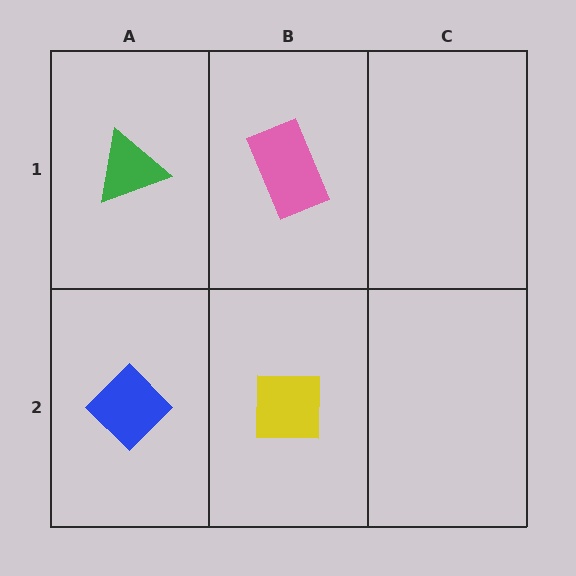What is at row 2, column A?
A blue diamond.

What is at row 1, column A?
A green triangle.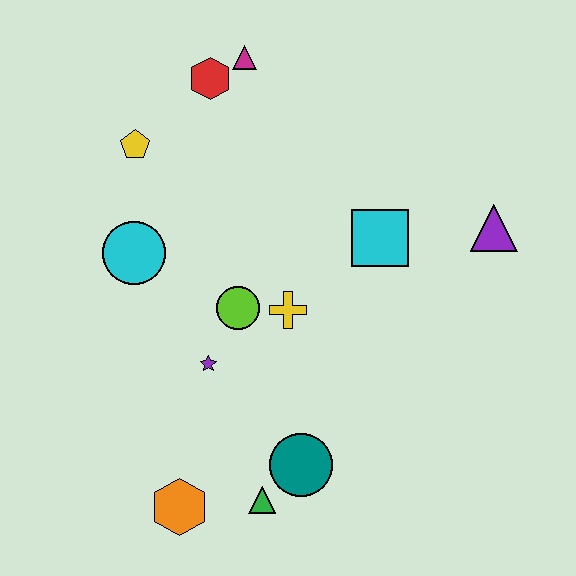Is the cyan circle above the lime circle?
Yes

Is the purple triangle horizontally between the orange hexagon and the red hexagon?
No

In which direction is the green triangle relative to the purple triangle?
The green triangle is below the purple triangle.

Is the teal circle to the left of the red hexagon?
No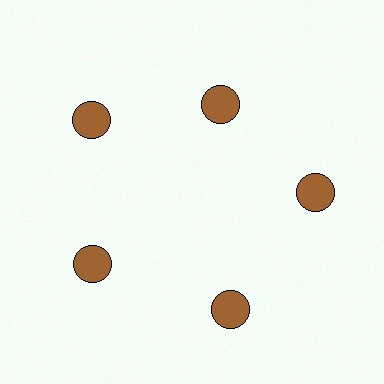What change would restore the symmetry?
The symmetry would be restored by moving it outward, back onto the ring so that all 5 circles sit at equal angles and equal distance from the center.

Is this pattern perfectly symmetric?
No. The 5 brown circles are arranged in a ring, but one element near the 1 o'clock position is pulled inward toward the center, breaking the 5-fold rotational symmetry.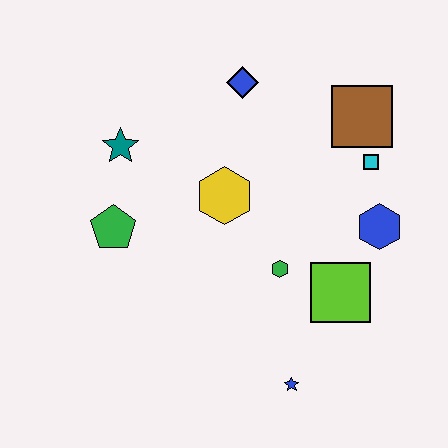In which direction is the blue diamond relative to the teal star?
The blue diamond is to the right of the teal star.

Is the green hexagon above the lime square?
Yes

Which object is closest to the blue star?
The lime square is closest to the blue star.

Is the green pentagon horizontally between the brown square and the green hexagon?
No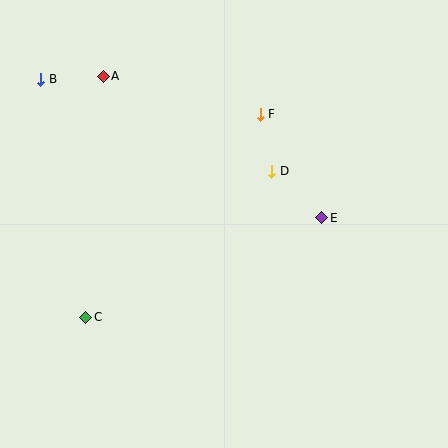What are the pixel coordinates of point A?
Point A is at (103, 76).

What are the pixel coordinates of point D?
Point D is at (272, 171).